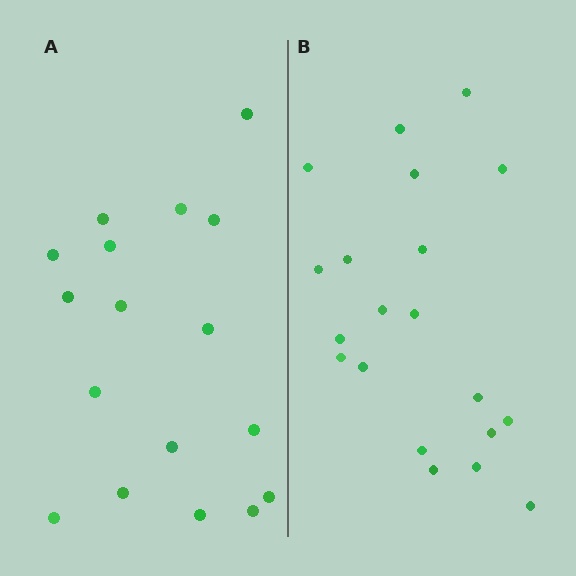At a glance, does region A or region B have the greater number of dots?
Region B (the right region) has more dots.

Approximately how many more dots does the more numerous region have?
Region B has just a few more — roughly 2 or 3 more dots than region A.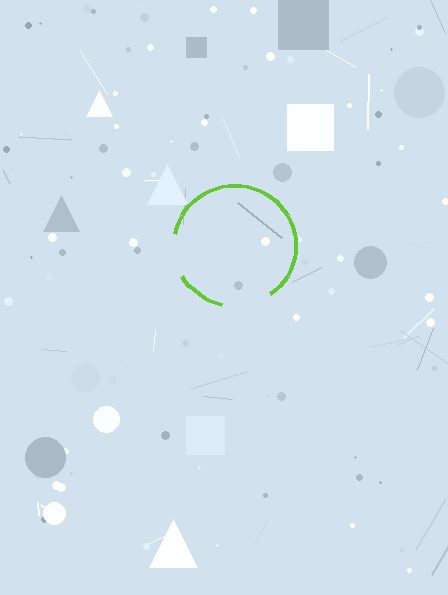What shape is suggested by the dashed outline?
The dashed outline suggests a circle.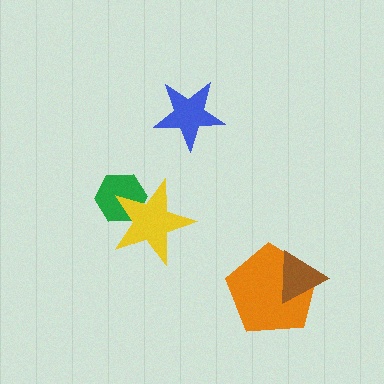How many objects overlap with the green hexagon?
1 object overlaps with the green hexagon.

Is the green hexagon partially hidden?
Yes, it is partially covered by another shape.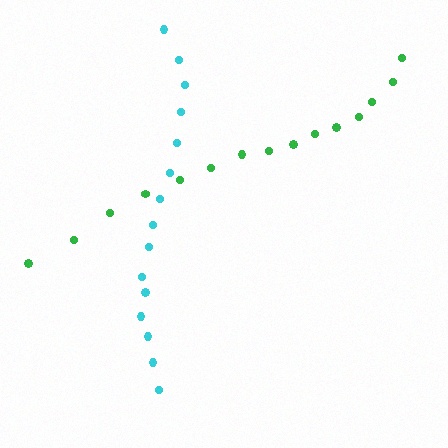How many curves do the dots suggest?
There are 2 distinct paths.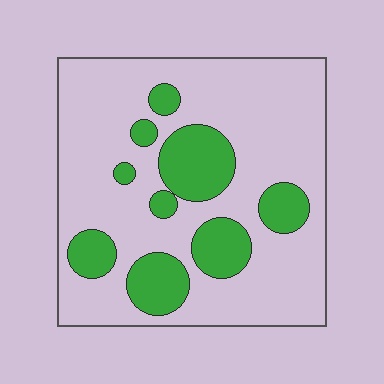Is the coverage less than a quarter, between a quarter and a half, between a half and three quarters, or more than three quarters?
Less than a quarter.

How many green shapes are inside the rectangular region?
9.